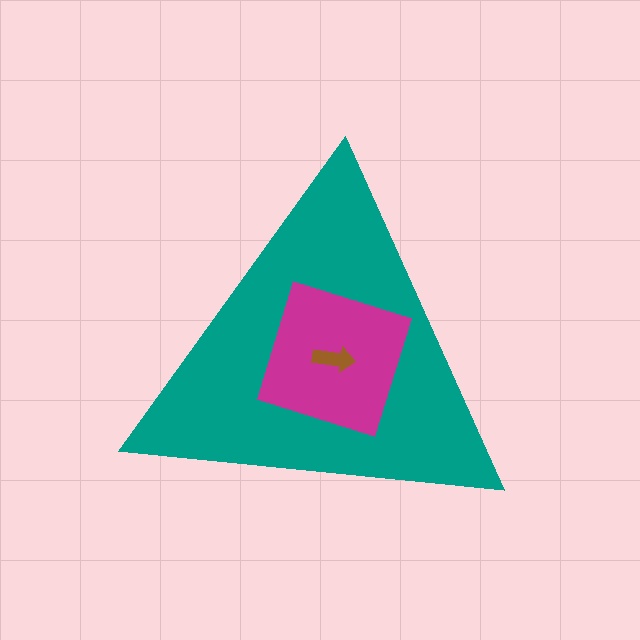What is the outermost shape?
The teal triangle.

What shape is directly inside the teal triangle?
The magenta diamond.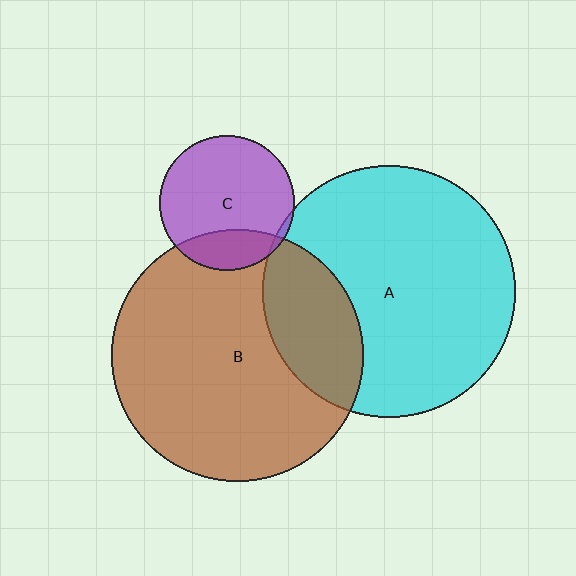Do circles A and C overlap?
Yes.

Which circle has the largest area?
Circle B (brown).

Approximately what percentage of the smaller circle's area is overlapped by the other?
Approximately 5%.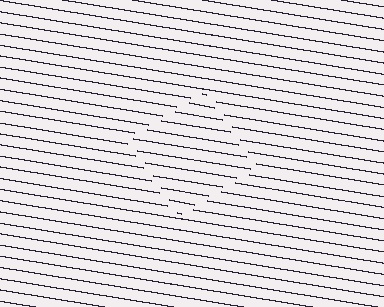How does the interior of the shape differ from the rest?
The interior of the shape contains the same grating, shifted by half a period — the contour is defined by the phase discontinuity where line-ends from the inner and outer gratings abut.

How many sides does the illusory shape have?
4 sides — the line-ends trace a square.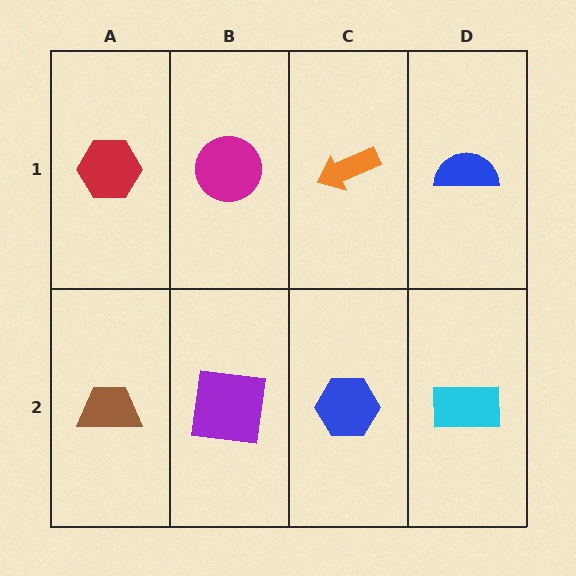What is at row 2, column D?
A cyan rectangle.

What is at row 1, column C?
An orange arrow.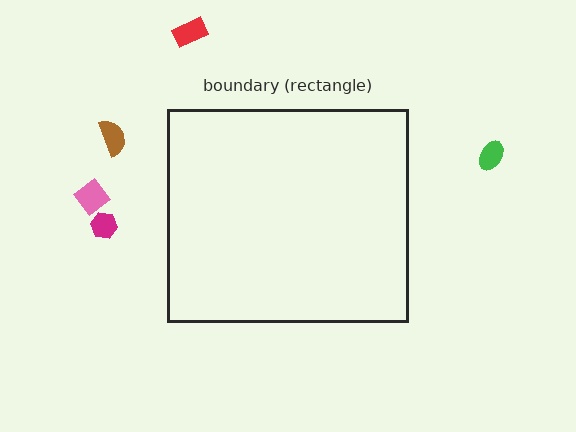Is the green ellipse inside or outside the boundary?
Outside.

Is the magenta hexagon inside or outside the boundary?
Outside.